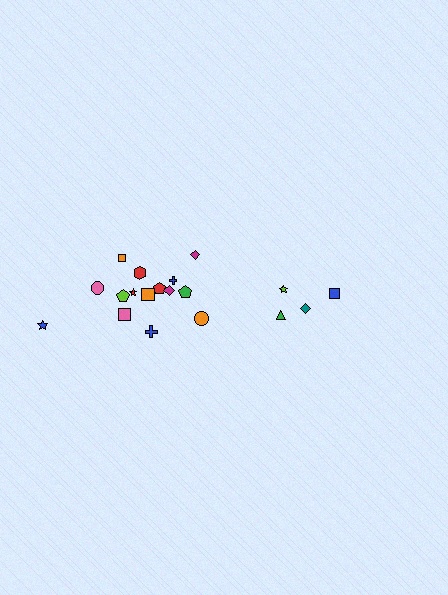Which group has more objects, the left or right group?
The left group.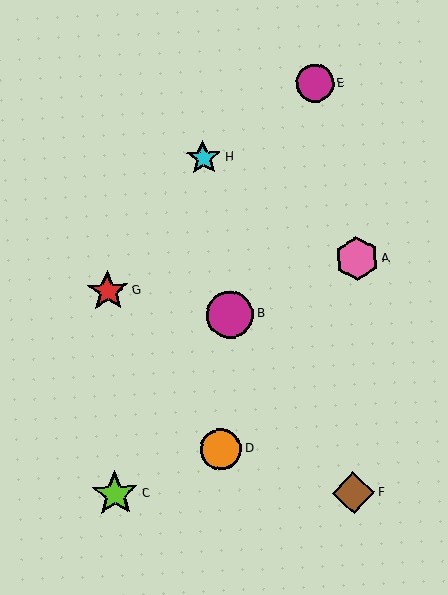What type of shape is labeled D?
Shape D is an orange circle.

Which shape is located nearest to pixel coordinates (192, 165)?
The cyan star (labeled H) at (203, 158) is nearest to that location.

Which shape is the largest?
The magenta circle (labeled B) is the largest.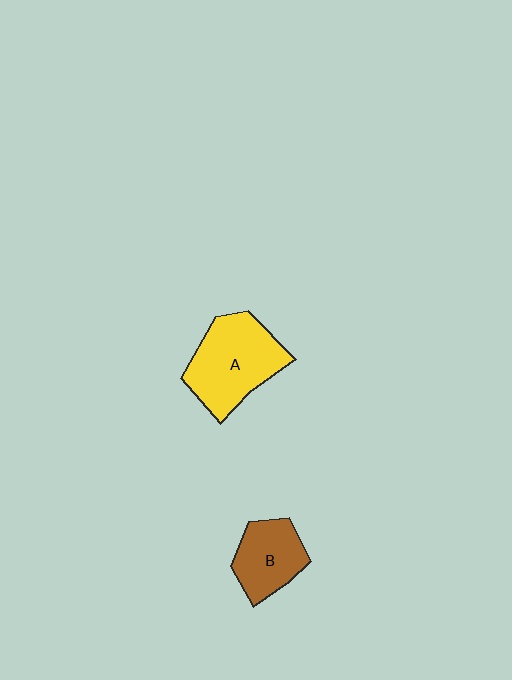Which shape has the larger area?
Shape A (yellow).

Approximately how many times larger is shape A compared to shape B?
Approximately 1.6 times.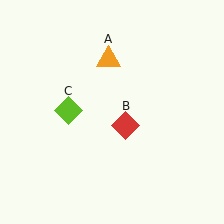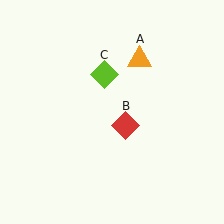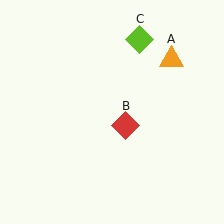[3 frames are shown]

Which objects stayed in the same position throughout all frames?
Red diamond (object B) remained stationary.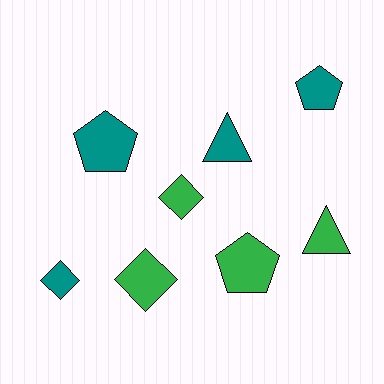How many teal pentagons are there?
There are 2 teal pentagons.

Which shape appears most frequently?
Diamond, with 3 objects.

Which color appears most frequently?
Teal, with 4 objects.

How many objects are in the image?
There are 8 objects.